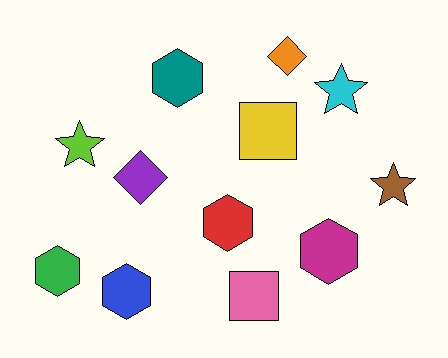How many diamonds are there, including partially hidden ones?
There are 2 diamonds.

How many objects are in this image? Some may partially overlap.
There are 12 objects.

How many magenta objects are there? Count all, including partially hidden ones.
There is 1 magenta object.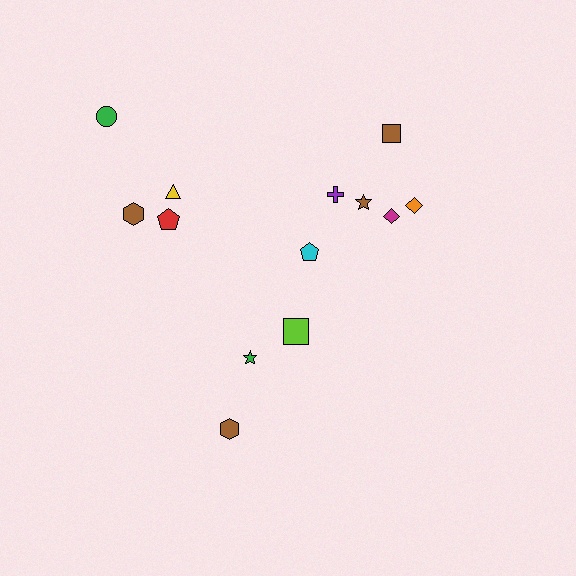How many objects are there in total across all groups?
There are 13 objects.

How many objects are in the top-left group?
There are 4 objects.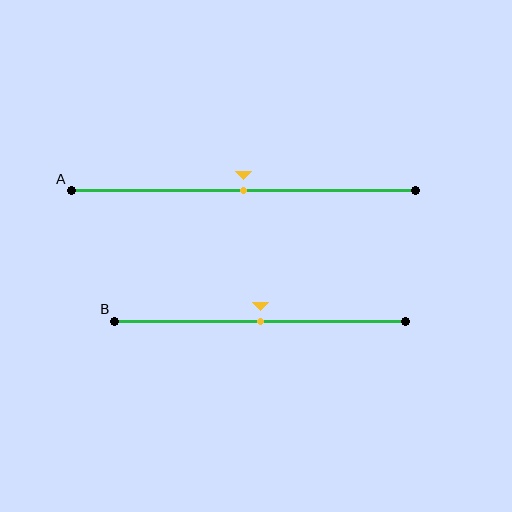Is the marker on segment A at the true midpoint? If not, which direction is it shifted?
Yes, the marker on segment A is at the true midpoint.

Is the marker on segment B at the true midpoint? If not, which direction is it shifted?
Yes, the marker on segment B is at the true midpoint.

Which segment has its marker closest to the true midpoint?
Segment A has its marker closest to the true midpoint.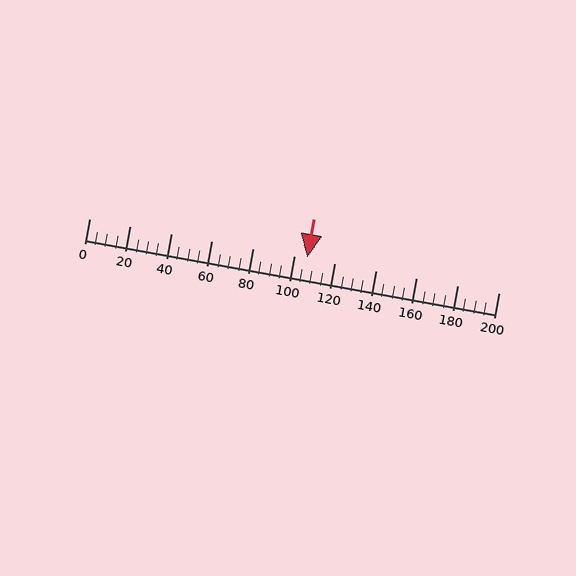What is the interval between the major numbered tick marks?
The major tick marks are spaced 20 units apart.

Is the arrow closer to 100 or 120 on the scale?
The arrow is closer to 100.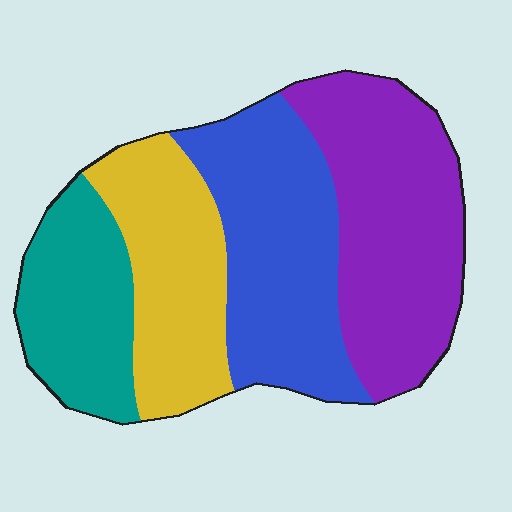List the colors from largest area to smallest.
From largest to smallest: purple, blue, yellow, teal.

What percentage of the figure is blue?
Blue covers 28% of the figure.